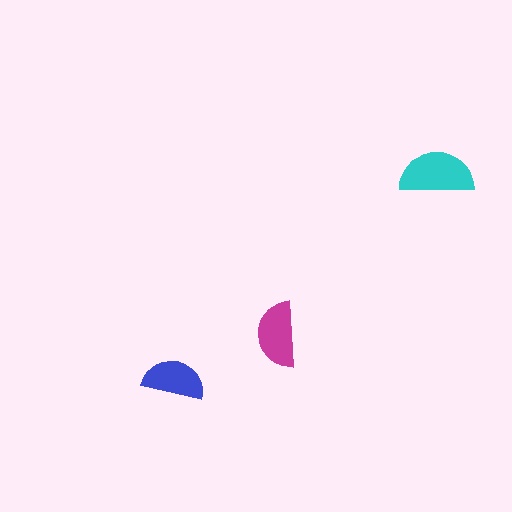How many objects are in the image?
There are 3 objects in the image.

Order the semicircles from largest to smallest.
the cyan one, the magenta one, the blue one.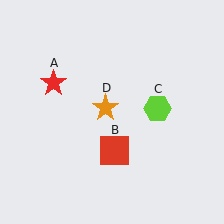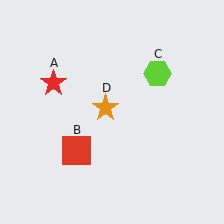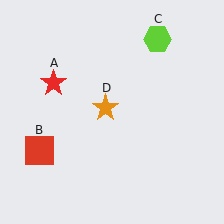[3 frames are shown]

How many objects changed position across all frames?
2 objects changed position: red square (object B), lime hexagon (object C).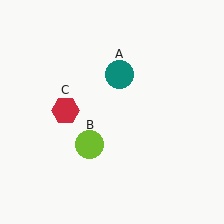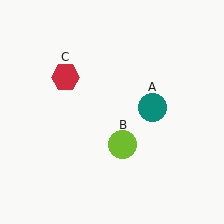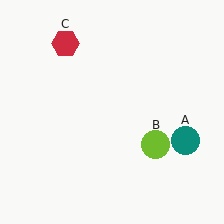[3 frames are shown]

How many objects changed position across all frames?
3 objects changed position: teal circle (object A), lime circle (object B), red hexagon (object C).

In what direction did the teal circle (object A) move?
The teal circle (object A) moved down and to the right.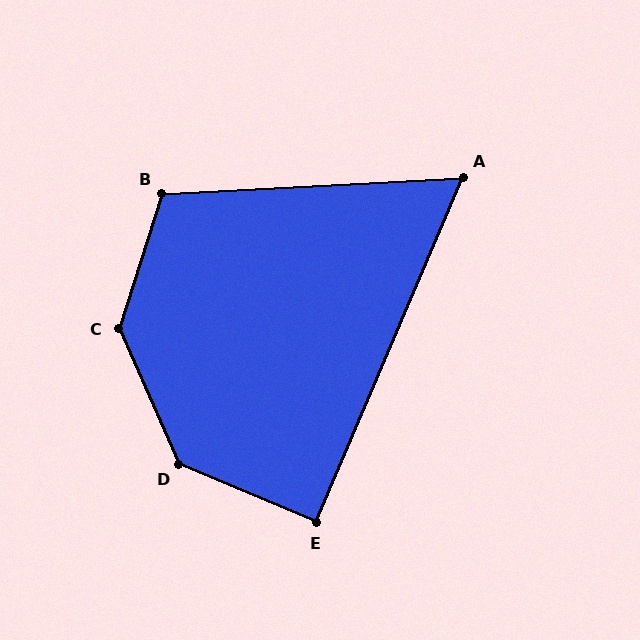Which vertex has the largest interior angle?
C, at approximately 138 degrees.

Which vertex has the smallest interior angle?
A, at approximately 64 degrees.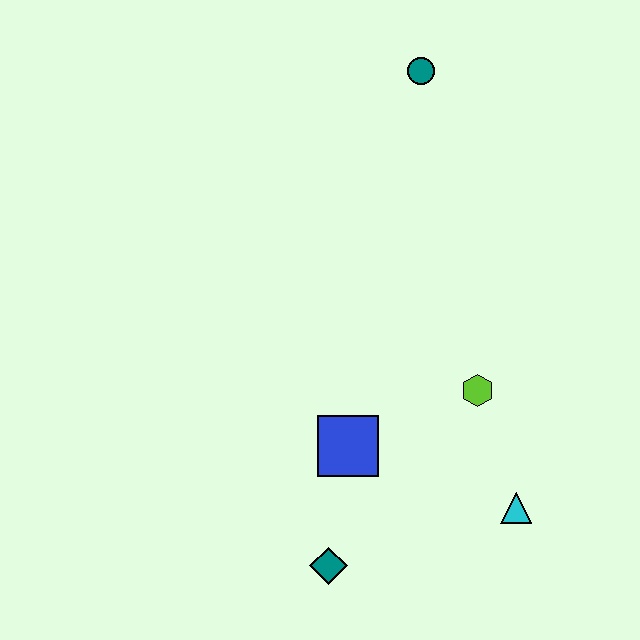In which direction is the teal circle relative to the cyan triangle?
The teal circle is above the cyan triangle.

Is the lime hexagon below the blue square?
No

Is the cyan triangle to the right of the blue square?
Yes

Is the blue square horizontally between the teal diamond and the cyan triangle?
Yes